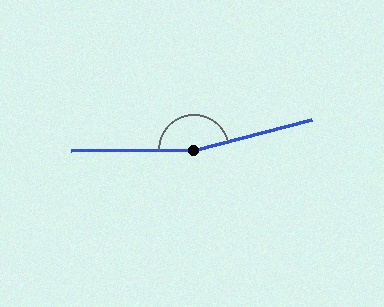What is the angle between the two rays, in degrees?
Approximately 166 degrees.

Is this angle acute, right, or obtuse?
It is obtuse.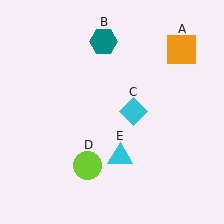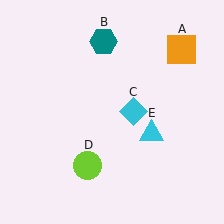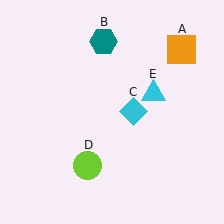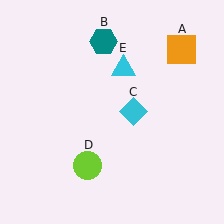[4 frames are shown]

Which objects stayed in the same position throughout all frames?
Orange square (object A) and teal hexagon (object B) and cyan diamond (object C) and lime circle (object D) remained stationary.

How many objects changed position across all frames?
1 object changed position: cyan triangle (object E).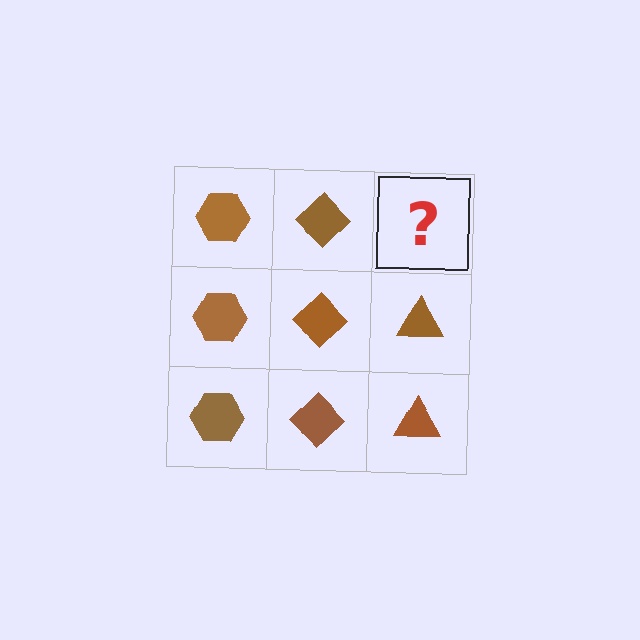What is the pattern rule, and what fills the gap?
The rule is that each column has a consistent shape. The gap should be filled with a brown triangle.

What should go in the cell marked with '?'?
The missing cell should contain a brown triangle.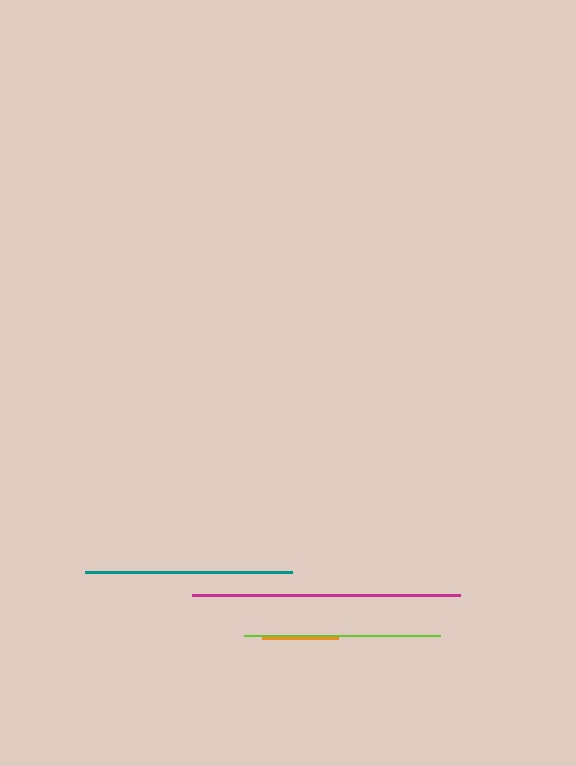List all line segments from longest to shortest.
From longest to shortest: magenta, teal, lime, orange.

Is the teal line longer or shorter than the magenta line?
The magenta line is longer than the teal line.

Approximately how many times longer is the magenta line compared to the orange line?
The magenta line is approximately 3.6 times the length of the orange line.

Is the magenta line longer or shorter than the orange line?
The magenta line is longer than the orange line.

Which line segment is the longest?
The magenta line is the longest at approximately 269 pixels.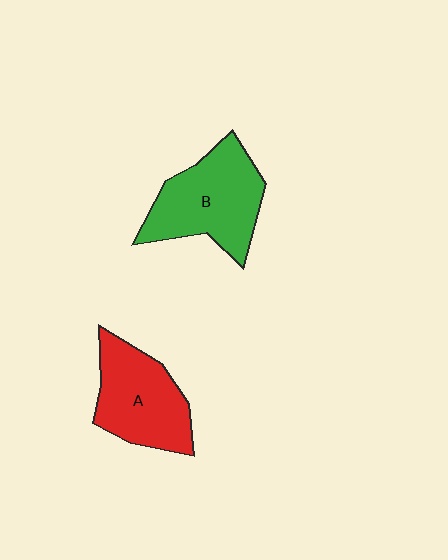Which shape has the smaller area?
Shape A (red).